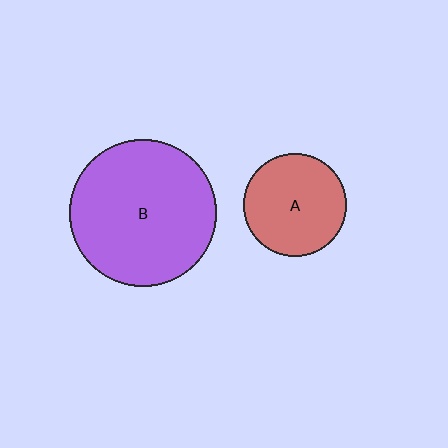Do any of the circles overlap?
No, none of the circles overlap.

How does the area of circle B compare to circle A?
Approximately 2.1 times.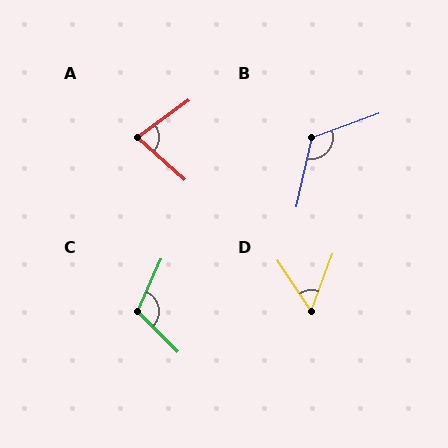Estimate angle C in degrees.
Approximately 111 degrees.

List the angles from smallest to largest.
D (54°), A (78°), C (111°), B (123°).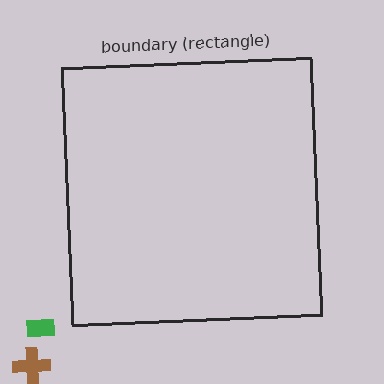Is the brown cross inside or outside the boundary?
Outside.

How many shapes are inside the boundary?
0 inside, 2 outside.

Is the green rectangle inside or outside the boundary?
Outside.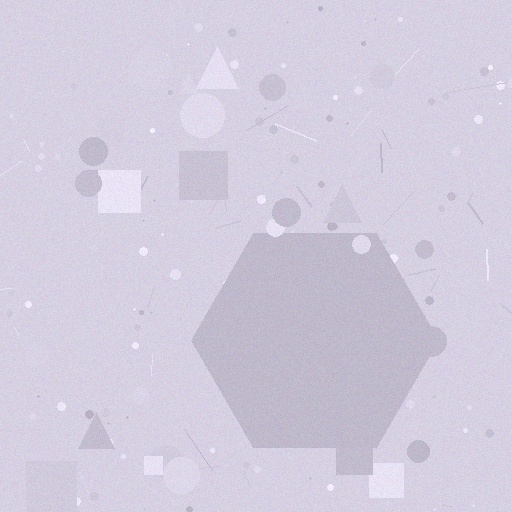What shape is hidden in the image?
A hexagon is hidden in the image.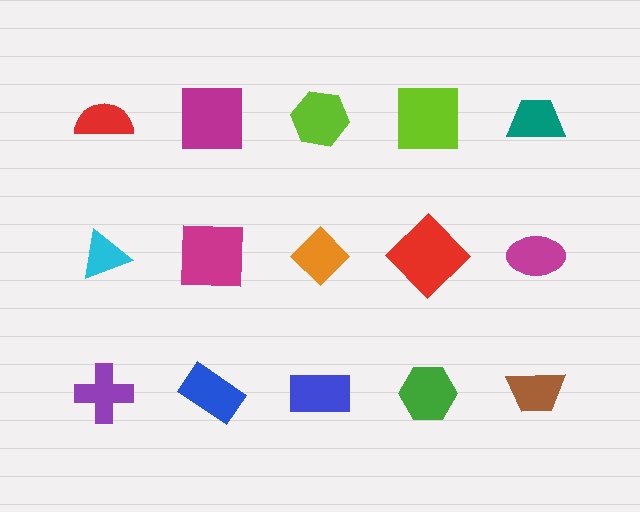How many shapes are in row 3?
5 shapes.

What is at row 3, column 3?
A blue rectangle.